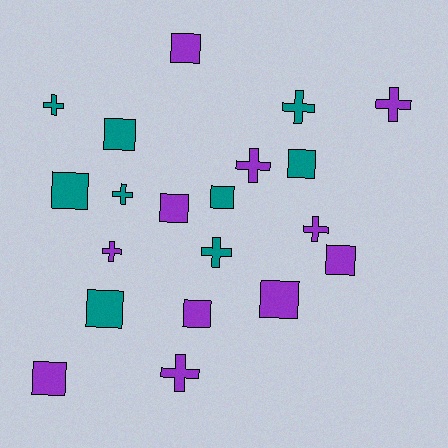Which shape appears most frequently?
Square, with 11 objects.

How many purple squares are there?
There are 6 purple squares.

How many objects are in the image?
There are 20 objects.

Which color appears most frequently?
Purple, with 11 objects.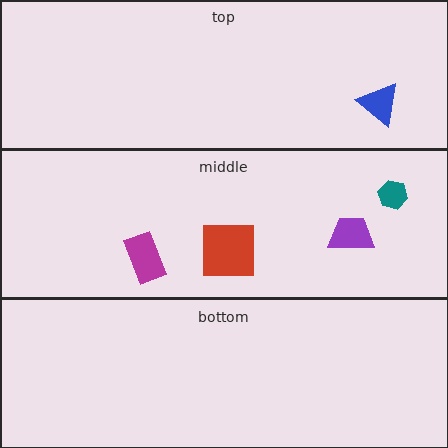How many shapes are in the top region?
1.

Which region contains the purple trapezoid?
The middle region.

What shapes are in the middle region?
The teal hexagon, the magenta rectangle, the red square, the purple trapezoid.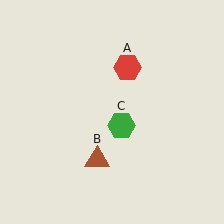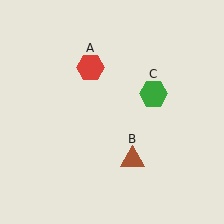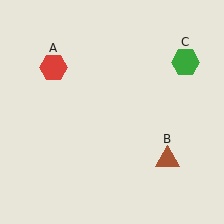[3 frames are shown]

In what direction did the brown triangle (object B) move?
The brown triangle (object B) moved right.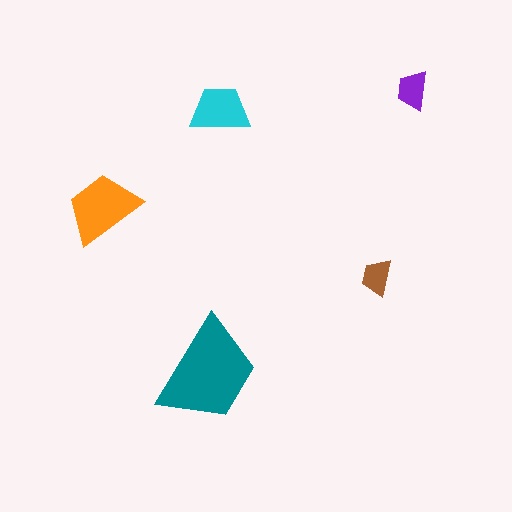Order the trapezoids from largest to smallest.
the teal one, the orange one, the cyan one, the purple one, the brown one.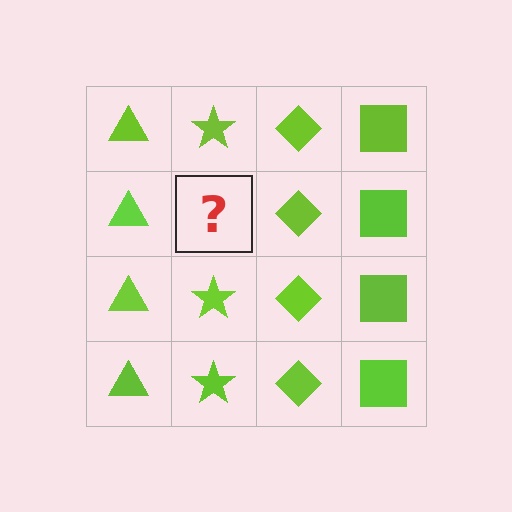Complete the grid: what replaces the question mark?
The question mark should be replaced with a lime star.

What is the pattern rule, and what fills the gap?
The rule is that each column has a consistent shape. The gap should be filled with a lime star.